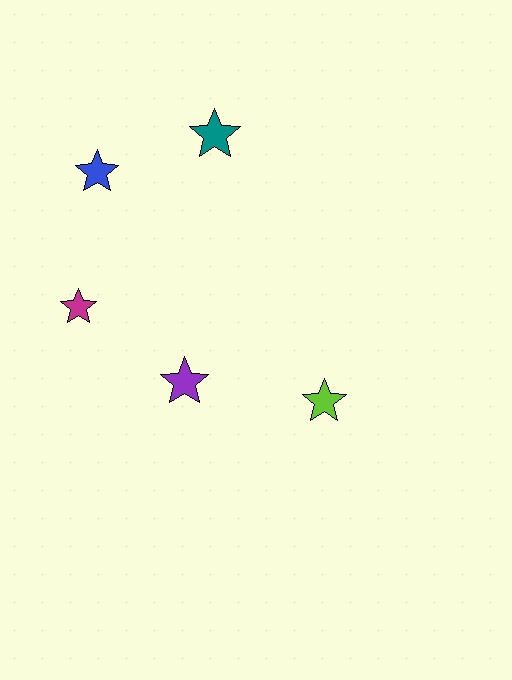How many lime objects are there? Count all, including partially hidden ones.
There is 1 lime object.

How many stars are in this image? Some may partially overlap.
There are 5 stars.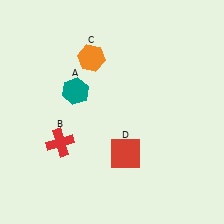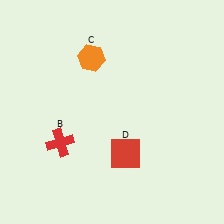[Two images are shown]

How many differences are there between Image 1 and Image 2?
There is 1 difference between the two images.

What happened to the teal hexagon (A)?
The teal hexagon (A) was removed in Image 2. It was in the top-left area of Image 1.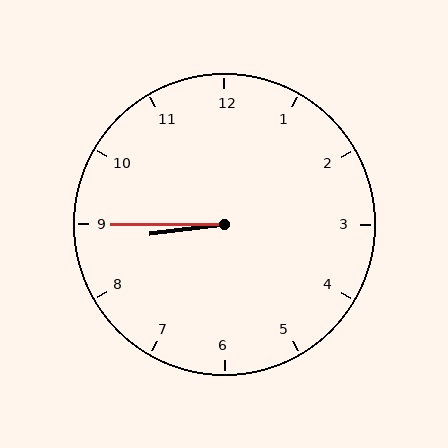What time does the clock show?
8:45.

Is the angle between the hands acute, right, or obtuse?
It is acute.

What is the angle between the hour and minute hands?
Approximately 8 degrees.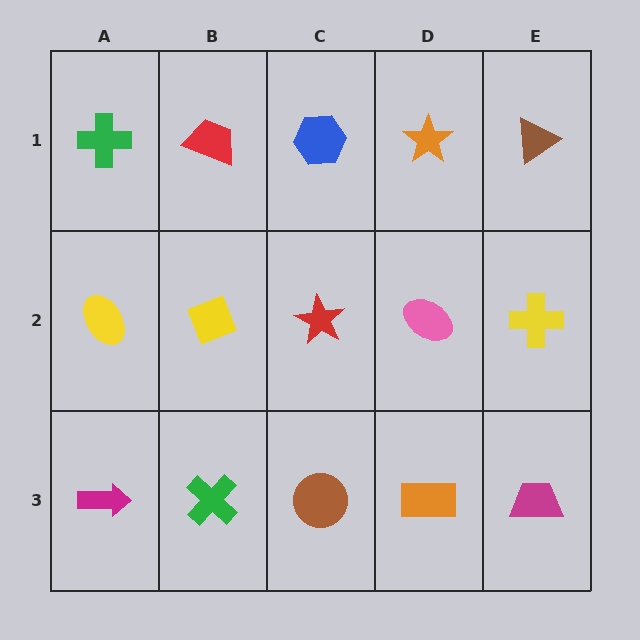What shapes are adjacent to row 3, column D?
A pink ellipse (row 2, column D), a brown circle (row 3, column C), a magenta trapezoid (row 3, column E).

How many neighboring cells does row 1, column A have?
2.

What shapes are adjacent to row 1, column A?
A yellow ellipse (row 2, column A), a red trapezoid (row 1, column B).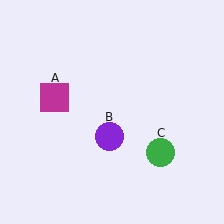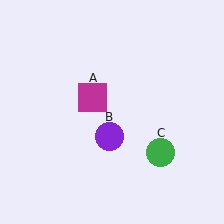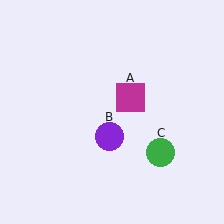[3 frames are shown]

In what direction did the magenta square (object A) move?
The magenta square (object A) moved right.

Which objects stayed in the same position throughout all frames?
Purple circle (object B) and green circle (object C) remained stationary.